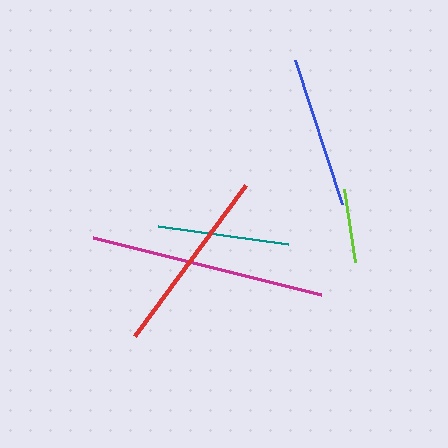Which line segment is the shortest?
The lime line is the shortest at approximately 73 pixels.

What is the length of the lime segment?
The lime segment is approximately 73 pixels long.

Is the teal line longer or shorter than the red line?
The red line is longer than the teal line.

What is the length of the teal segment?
The teal segment is approximately 131 pixels long.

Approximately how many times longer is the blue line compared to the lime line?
The blue line is approximately 2.1 times the length of the lime line.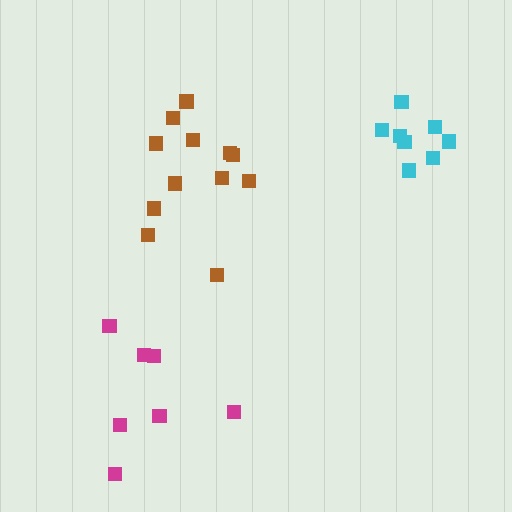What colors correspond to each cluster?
The clusters are colored: magenta, brown, cyan.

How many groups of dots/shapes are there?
There are 3 groups.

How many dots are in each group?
Group 1: 7 dots, Group 2: 12 dots, Group 3: 8 dots (27 total).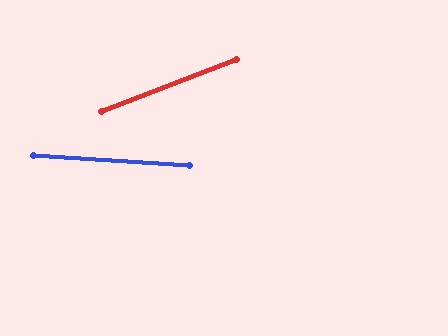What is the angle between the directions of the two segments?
Approximately 25 degrees.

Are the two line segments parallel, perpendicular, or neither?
Neither parallel nor perpendicular — they differ by about 25°.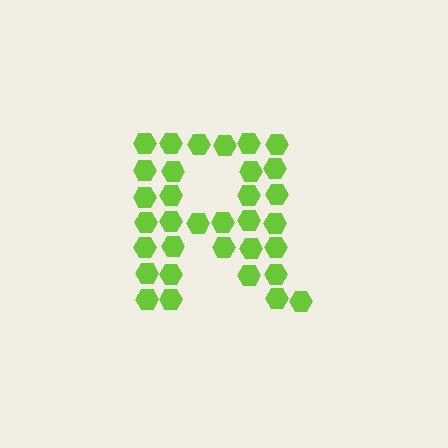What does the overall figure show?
The overall figure shows the letter R.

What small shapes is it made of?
It is made of small hexagons.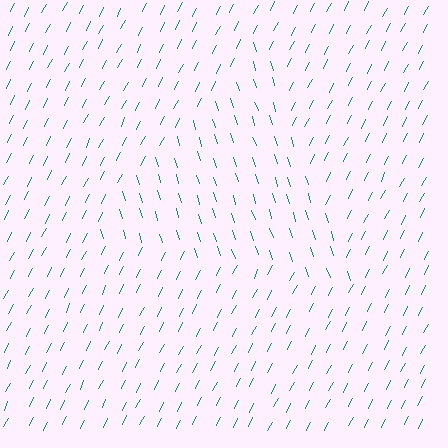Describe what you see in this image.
The image is filled with small teal line segments. A triangle region in the image has lines oriented differently from the surrounding lines, creating a visible texture boundary.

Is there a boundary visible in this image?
Yes, there is a texture boundary formed by a change in line orientation.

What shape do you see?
I see a triangle.